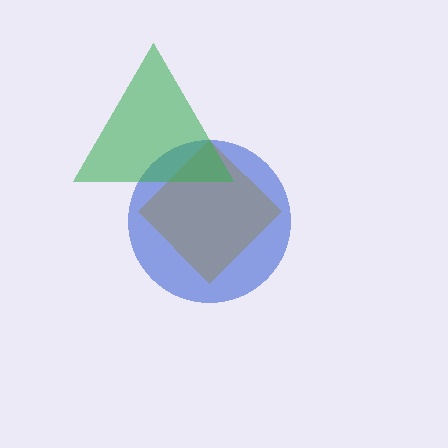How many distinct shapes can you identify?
There are 3 distinct shapes: a yellow diamond, a blue circle, a green triangle.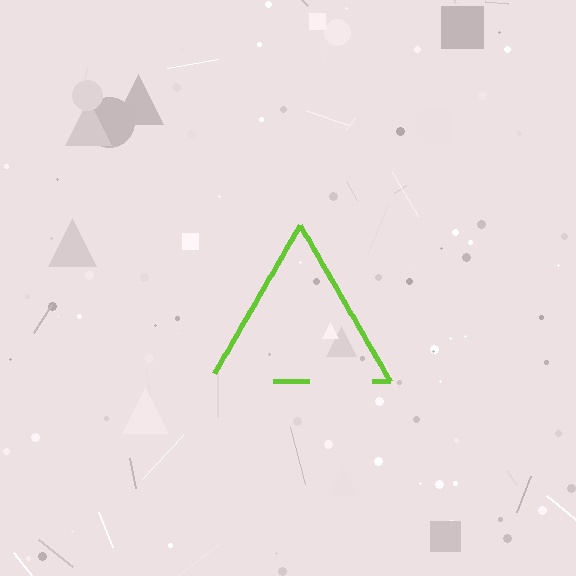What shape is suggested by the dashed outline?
The dashed outline suggests a triangle.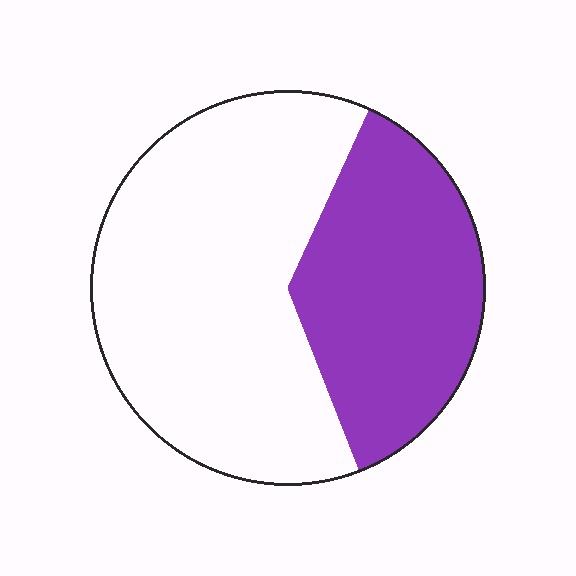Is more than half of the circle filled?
No.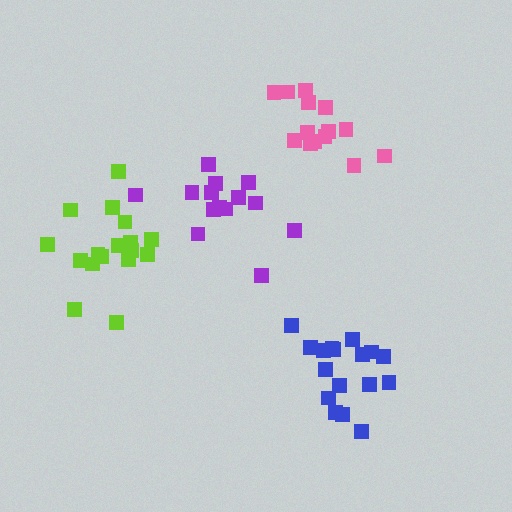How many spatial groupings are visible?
There are 4 spatial groupings.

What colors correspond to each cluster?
The clusters are colored: pink, purple, lime, blue.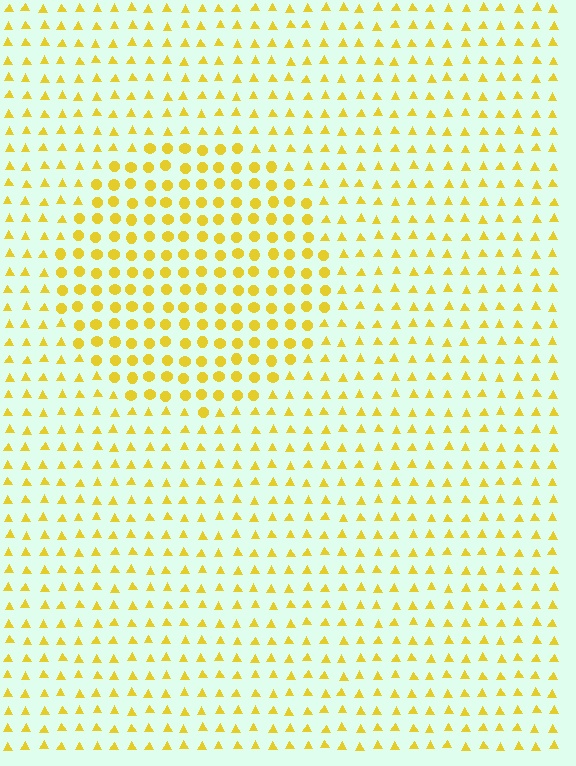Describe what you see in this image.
The image is filled with small yellow elements arranged in a uniform grid. A circle-shaped region contains circles, while the surrounding area contains triangles. The boundary is defined purely by the change in element shape.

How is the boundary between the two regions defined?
The boundary is defined by a change in element shape: circles inside vs. triangles outside. All elements share the same color and spacing.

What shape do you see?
I see a circle.